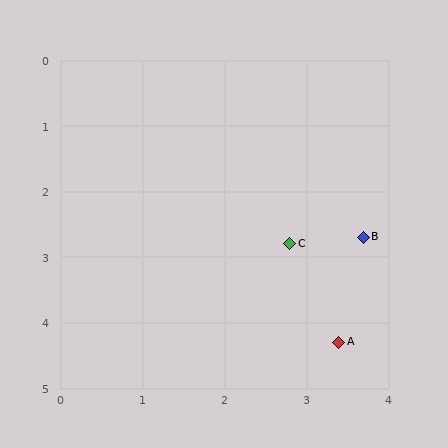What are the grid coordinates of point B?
Point B is at approximately (3.7, 2.7).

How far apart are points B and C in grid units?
Points B and C are about 0.9 grid units apart.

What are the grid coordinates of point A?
Point A is at approximately (3.4, 4.3).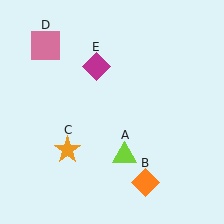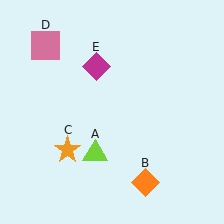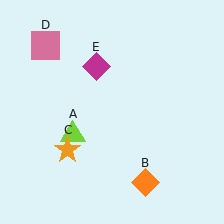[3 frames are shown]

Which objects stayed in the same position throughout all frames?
Orange diamond (object B) and orange star (object C) and pink square (object D) and magenta diamond (object E) remained stationary.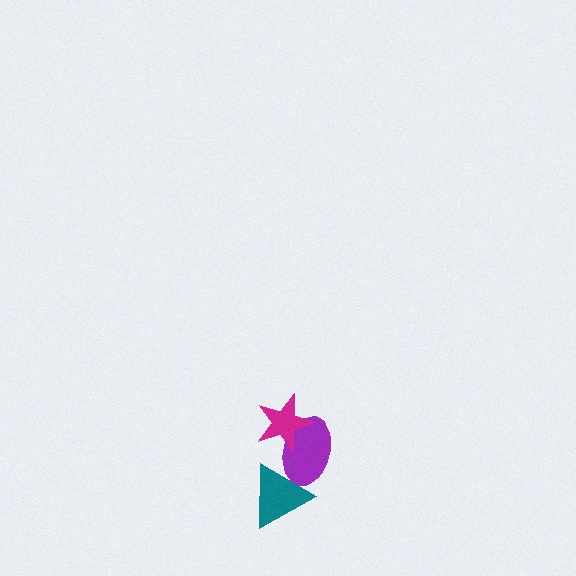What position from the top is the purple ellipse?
The purple ellipse is 2nd from the top.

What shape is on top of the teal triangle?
The purple ellipse is on top of the teal triangle.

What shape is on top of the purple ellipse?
The magenta star is on top of the purple ellipse.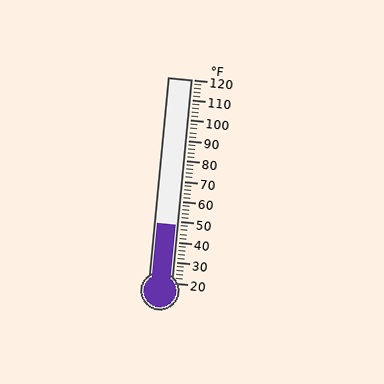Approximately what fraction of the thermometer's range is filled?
The thermometer is filled to approximately 30% of its range.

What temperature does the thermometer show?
The thermometer shows approximately 48°F.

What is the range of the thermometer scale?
The thermometer scale ranges from 20°F to 120°F.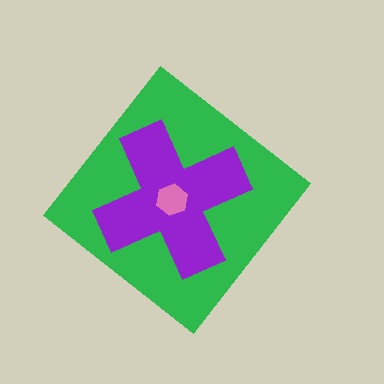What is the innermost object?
The pink hexagon.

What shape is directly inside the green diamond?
The purple cross.